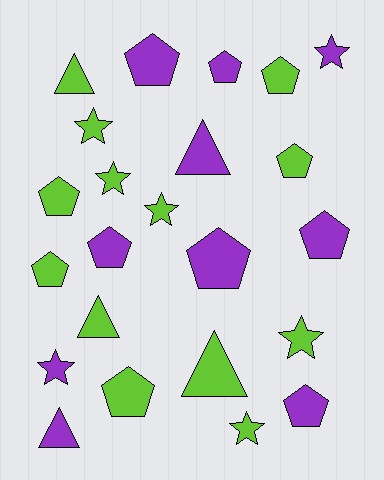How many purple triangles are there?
There are 2 purple triangles.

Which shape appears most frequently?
Pentagon, with 11 objects.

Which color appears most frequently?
Lime, with 13 objects.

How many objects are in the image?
There are 23 objects.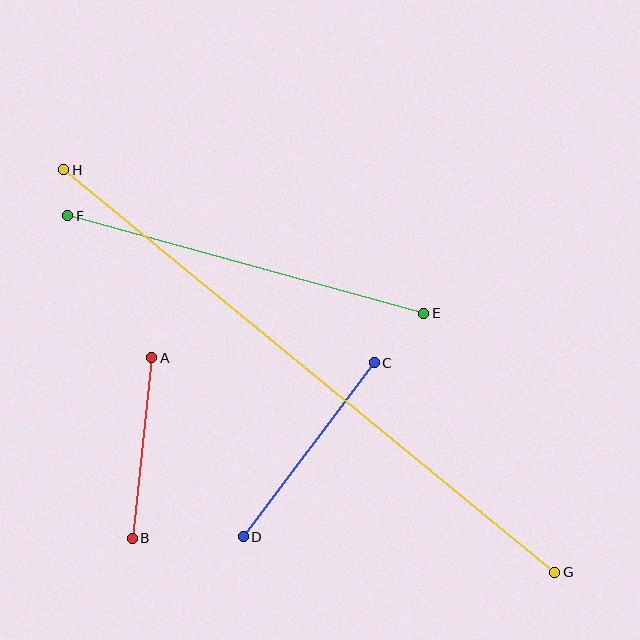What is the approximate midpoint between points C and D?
The midpoint is at approximately (308, 450) pixels.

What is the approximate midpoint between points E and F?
The midpoint is at approximately (246, 264) pixels.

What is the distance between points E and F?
The distance is approximately 369 pixels.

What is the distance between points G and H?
The distance is approximately 635 pixels.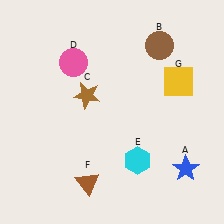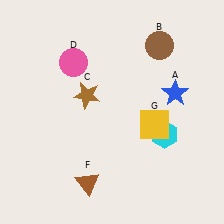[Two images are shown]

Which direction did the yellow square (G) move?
The yellow square (G) moved down.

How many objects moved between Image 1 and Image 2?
3 objects moved between the two images.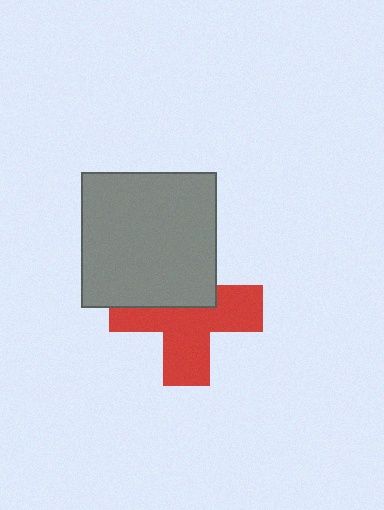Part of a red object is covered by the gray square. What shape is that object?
It is a cross.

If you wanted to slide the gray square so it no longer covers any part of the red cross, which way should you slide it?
Slide it up — that is the most direct way to separate the two shapes.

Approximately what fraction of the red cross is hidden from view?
Roughly 40% of the red cross is hidden behind the gray square.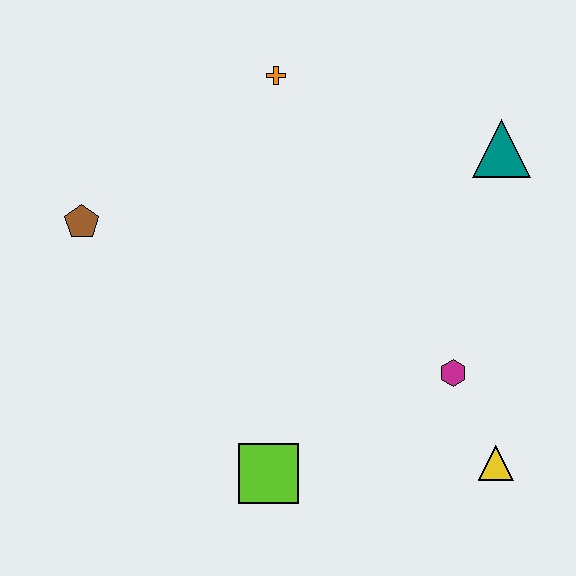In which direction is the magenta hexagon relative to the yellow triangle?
The magenta hexagon is above the yellow triangle.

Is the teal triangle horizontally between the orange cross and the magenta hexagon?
No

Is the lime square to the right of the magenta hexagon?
No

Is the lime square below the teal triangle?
Yes